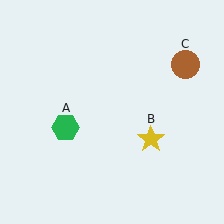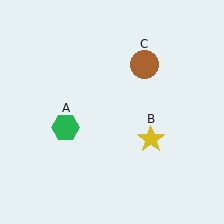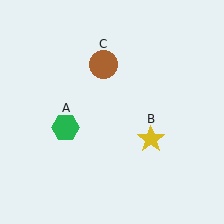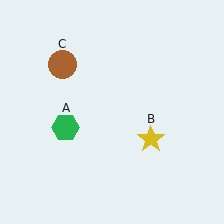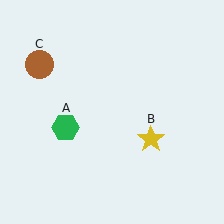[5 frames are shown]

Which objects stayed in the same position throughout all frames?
Green hexagon (object A) and yellow star (object B) remained stationary.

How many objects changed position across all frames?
1 object changed position: brown circle (object C).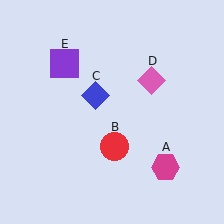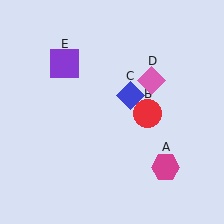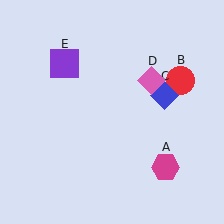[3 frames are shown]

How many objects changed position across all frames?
2 objects changed position: red circle (object B), blue diamond (object C).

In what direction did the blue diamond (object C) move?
The blue diamond (object C) moved right.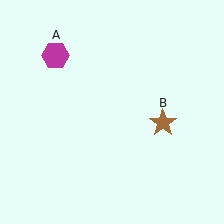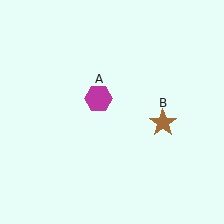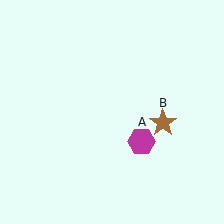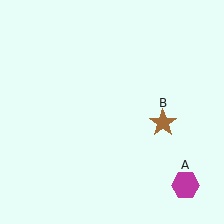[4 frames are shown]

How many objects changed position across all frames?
1 object changed position: magenta hexagon (object A).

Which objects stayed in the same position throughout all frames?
Brown star (object B) remained stationary.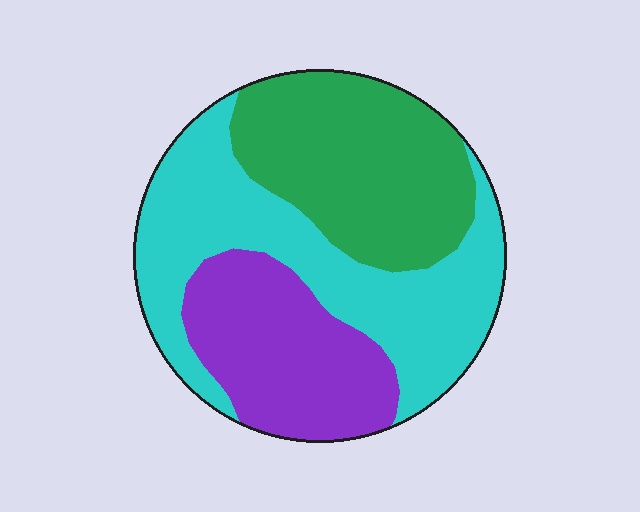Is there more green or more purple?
Green.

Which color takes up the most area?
Cyan, at roughly 40%.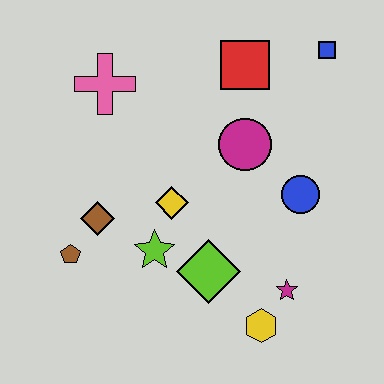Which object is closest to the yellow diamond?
The lime star is closest to the yellow diamond.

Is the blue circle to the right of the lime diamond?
Yes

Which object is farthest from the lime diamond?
The blue square is farthest from the lime diamond.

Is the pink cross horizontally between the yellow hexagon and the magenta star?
No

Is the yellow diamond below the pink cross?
Yes